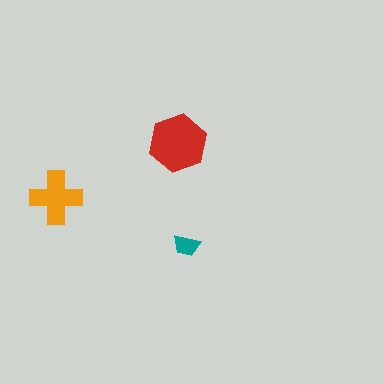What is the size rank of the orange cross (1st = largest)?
2nd.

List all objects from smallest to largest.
The teal trapezoid, the orange cross, the red hexagon.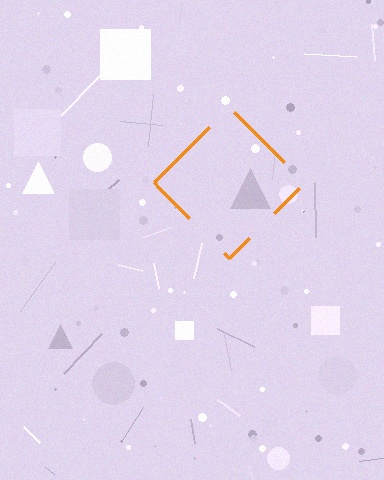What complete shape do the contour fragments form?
The contour fragments form a diamond.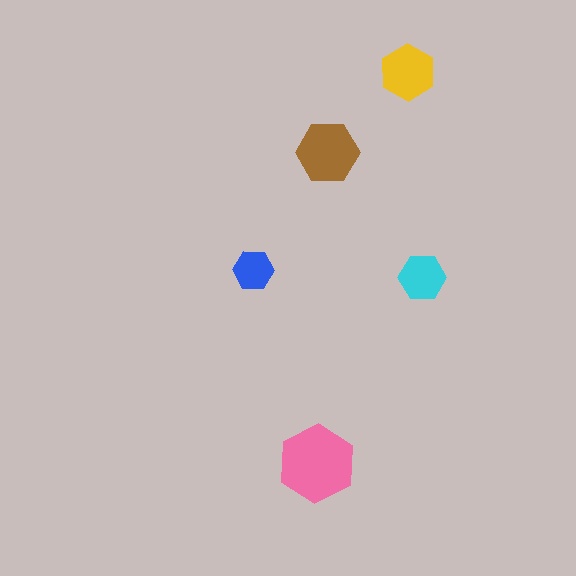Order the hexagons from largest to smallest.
the pink one, the brown one, the yellow one, the cyan one, the blue one.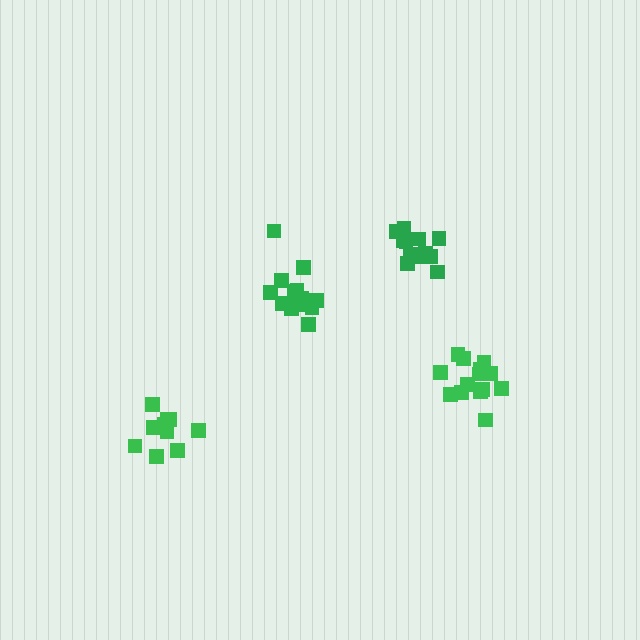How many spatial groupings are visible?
There are 4 spatial groupings.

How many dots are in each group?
Group 1: 10 dots, Group 2: 16 dots, Group 3: 15 dots, Group 4: 12 dots (53 total).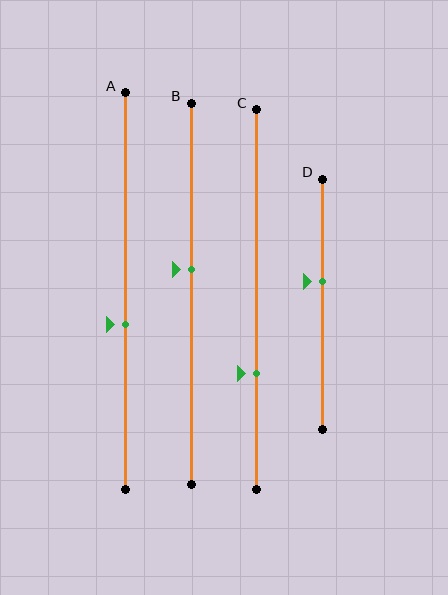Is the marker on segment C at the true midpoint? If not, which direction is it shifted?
No, the marker on segment C is shifted downward by about 19% of the segment length.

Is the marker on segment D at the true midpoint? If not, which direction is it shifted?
No, the marker on segment D is shifted upward by about 9% of the segment length.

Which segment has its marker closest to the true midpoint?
Segment B has its marker closest to the true midpoint.